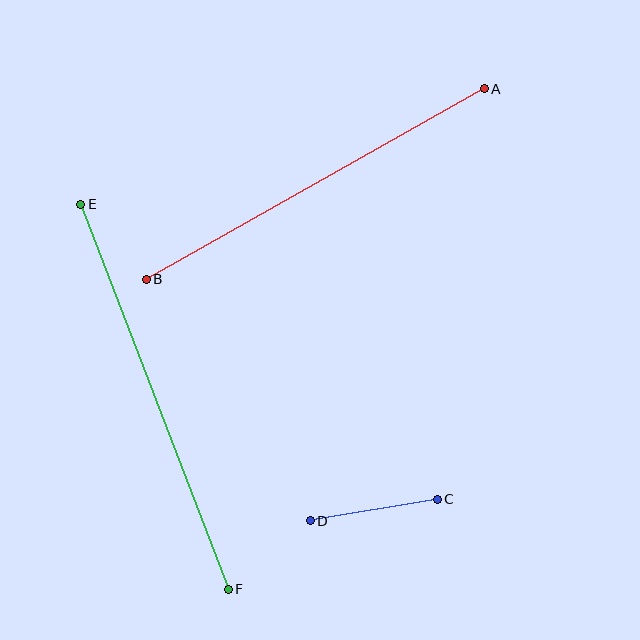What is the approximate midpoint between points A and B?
The midpoint is at approximately (315, 184) pixels.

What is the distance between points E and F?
The distance is approximately 412 pixels.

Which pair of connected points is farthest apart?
Points E and F are farthest apart.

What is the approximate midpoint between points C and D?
The midpoint is at approximately (374, 510) pixels.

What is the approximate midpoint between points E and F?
The midpoint is at approximately (155, 397) pixels.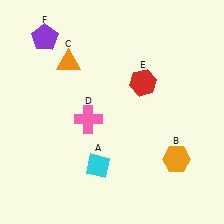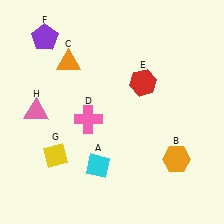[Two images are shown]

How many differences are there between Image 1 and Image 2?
There are 2 differences between the two images.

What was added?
A yellow diamond (G), a pink triangle (H) were added in Image 2.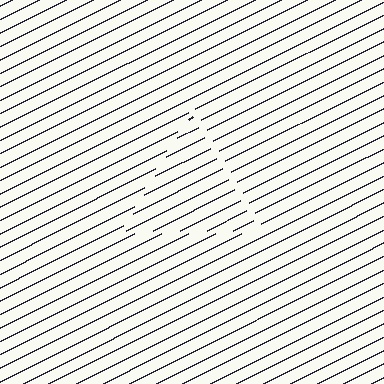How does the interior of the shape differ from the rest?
The interior of the shape contains the same grating, shifted by half a period — the contour is defined by the phase discontinuity where line-ends from the inner and outer gratings abut.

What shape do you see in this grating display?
An illusory triangle. The interior of the shape contains the same grating, shifted by half a period — the contour is defined by the phase discontinuity where line-ends from the inner and outer gratings abut.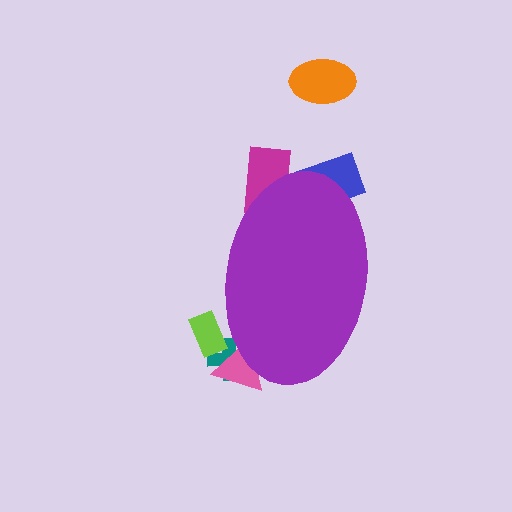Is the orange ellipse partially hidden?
No, the orange ellipse is fully visible.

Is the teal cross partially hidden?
Yes, the teal cross is partially hidden behind the purple ellipse.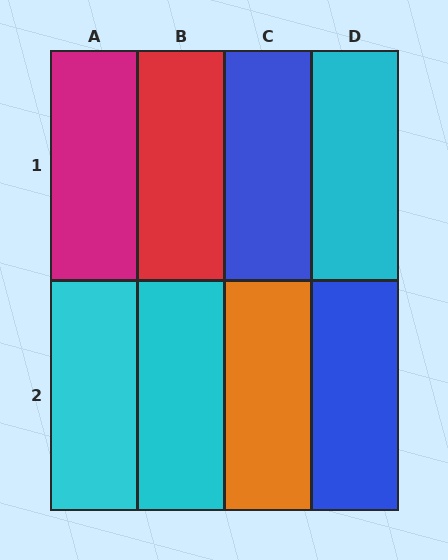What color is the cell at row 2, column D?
Blue.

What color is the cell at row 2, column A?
Cyan.